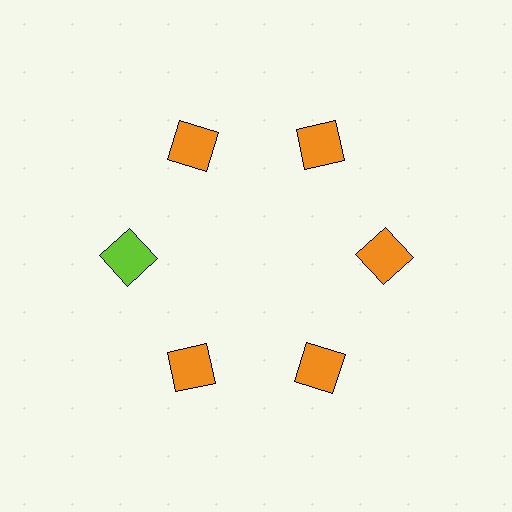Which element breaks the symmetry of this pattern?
The lime square at roughly the 9 o'clock position breaks the symmetry. All other shapes are orange squares.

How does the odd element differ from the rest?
It has a different color: lime instead of orange.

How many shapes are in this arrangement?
There are 6 shapes arranged in a ring pattern.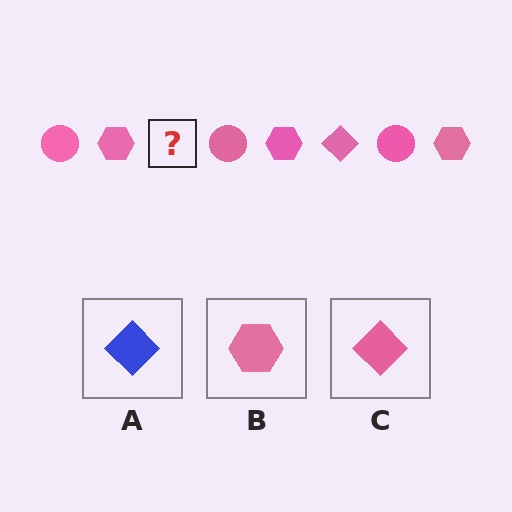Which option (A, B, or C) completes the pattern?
C.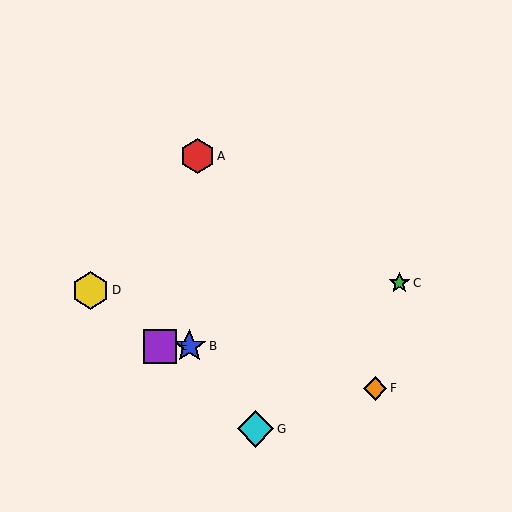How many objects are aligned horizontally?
2 objects (B, E) are aligned horizontally.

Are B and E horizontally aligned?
Yes, both are at y≈346.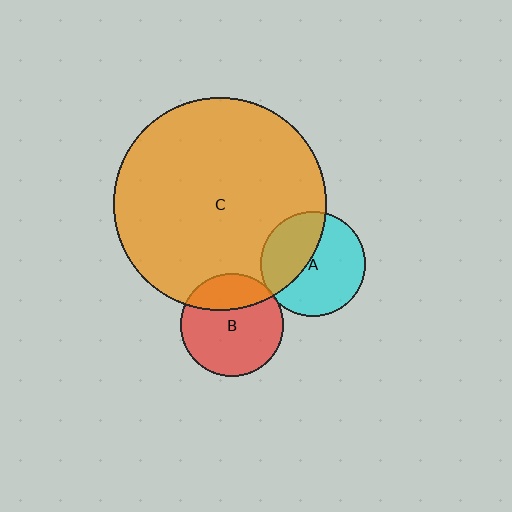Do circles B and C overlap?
Yes.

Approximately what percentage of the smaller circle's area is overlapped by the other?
Approximately 25%.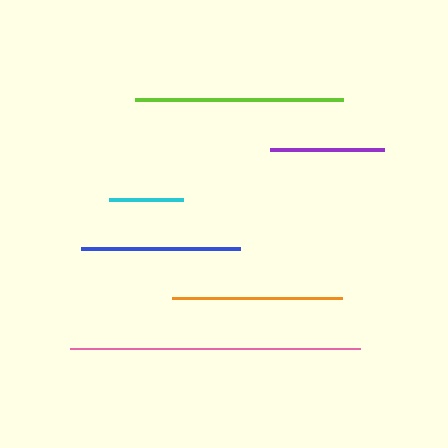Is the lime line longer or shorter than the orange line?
The lime line is longer than the orange line.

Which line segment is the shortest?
The cyan line is the shortest at approximately 74 pixels.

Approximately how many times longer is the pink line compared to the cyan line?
The pink line is approximately 3.9 times the length of the cyan line.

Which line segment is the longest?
The pink line is the longest at approximately 290 pixels.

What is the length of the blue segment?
The blue segment is approximately 159 pixels long.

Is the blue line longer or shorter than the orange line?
The orange line is longer than the blue line.